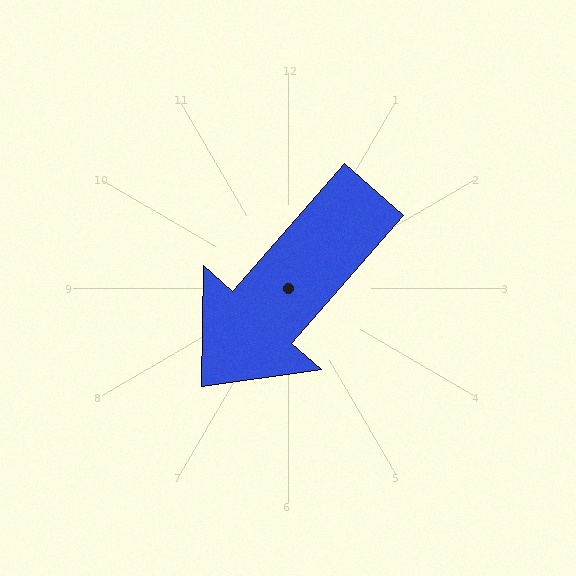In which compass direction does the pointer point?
Southwest.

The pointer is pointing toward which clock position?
Roughly 7 o'clock.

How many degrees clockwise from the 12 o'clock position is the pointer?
Approximately 221 degrees.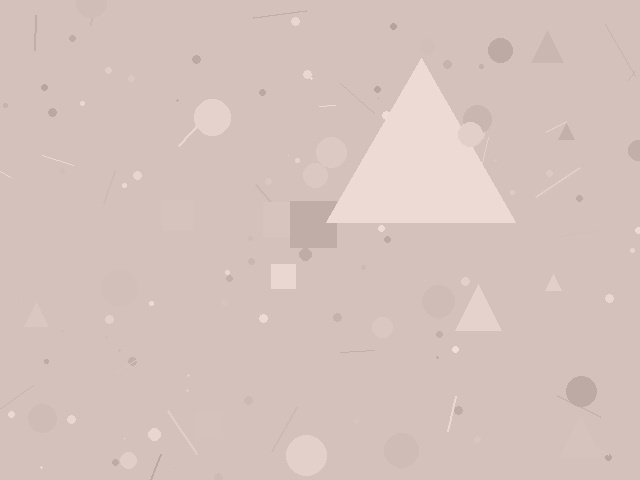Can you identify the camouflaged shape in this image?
The camouflaged shape is a triangle.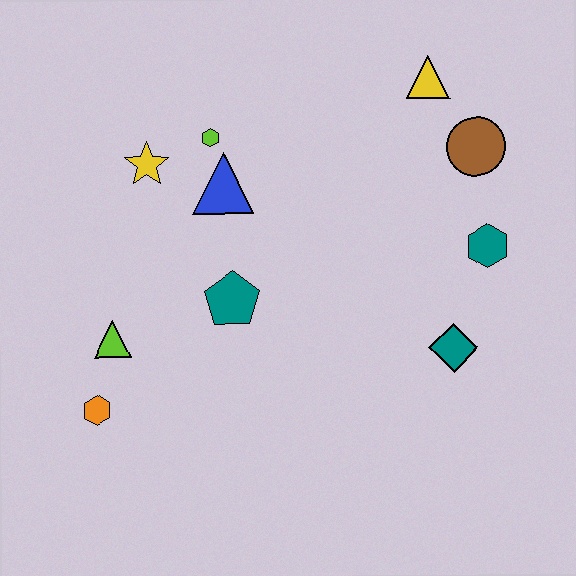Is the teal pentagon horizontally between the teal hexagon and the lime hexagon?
Yes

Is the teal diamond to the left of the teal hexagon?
Yes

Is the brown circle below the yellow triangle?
Yes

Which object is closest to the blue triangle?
The lime hexagon is closest to the blue triangle.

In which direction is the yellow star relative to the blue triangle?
The yellow star is to the left of the blue triangle.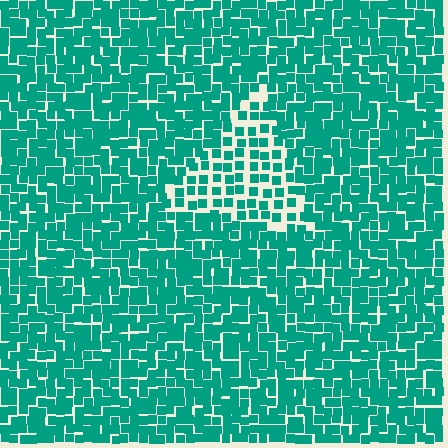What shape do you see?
I see a triangle.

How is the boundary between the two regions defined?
The boundary is defined by a change in element density (approximately 1.8x ratio). All elements are the same color, size, and shape.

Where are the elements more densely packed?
The elements are more densely packed outside the triangle boundary.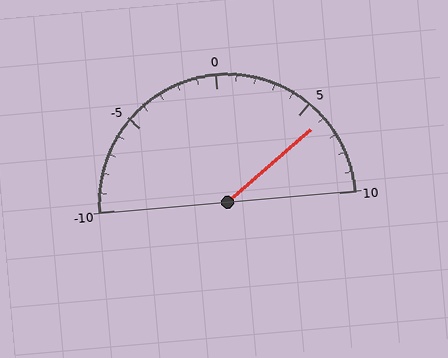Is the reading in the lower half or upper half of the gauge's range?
The reading is in the upper half of the range (-10 to 10).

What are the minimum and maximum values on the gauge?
The gauge ranges from -10 to 10.